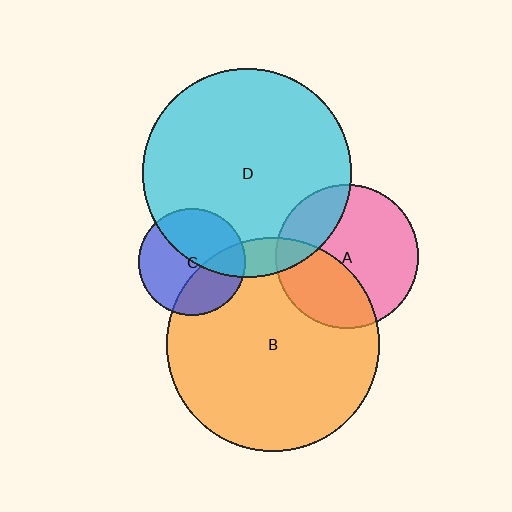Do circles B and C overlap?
Yes.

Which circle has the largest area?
Circle B (orange).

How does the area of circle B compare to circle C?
Approximately 4.0 times.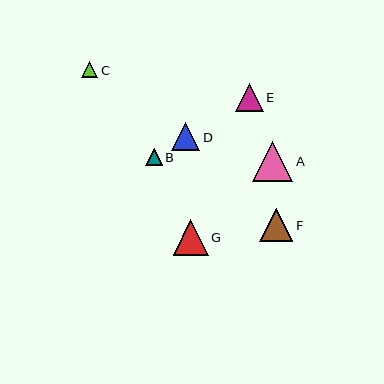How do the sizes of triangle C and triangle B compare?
Triangle C and triangle B are approximately the same size.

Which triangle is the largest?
Triangle A is the largest with a size of approximately 40 pixels.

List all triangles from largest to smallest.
From largest to smallest: A, G, F, D, E, C, B.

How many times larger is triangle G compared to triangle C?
Triangle G is approximately 2.1 times the size of triangle C.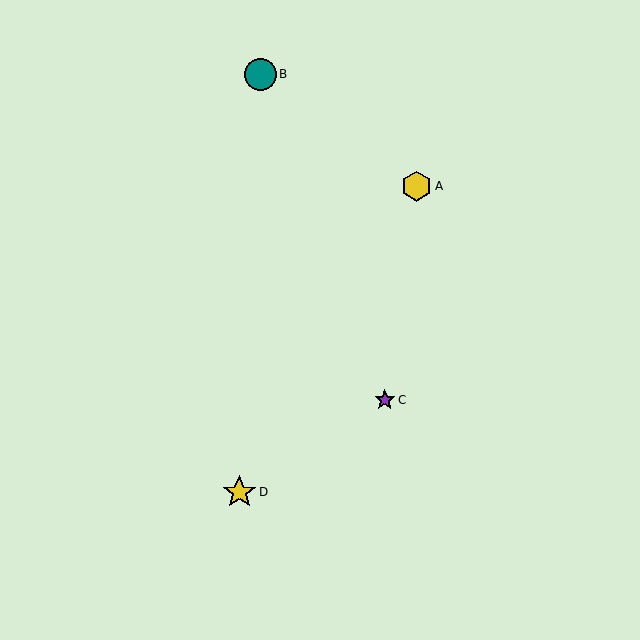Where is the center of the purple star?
The center of the purple star is at (385, 400).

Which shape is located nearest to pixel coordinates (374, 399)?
The purple star (labeled C) at (385, 400) is nearest to that location.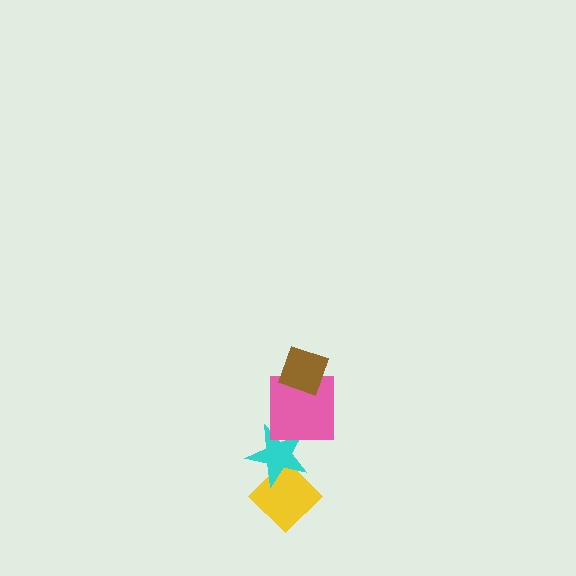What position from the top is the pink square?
The pink square is 2nd from the top.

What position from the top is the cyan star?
The cyan star is 3rd from the top.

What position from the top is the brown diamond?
The brown diamond is 1st from the top.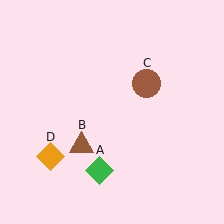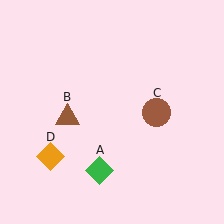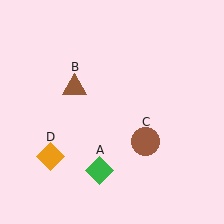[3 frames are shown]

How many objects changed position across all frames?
2 objects changed position: brown triangle (object B), brown circle (object C).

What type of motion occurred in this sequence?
The brown triangle (object B), brown circle (object C) rotated clockwise around the center of the scene.